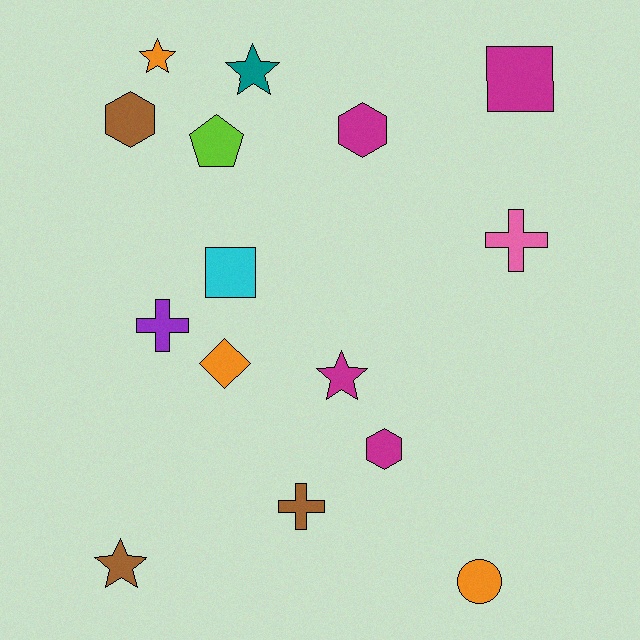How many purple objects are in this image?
There is 1 purple object.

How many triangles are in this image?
There are no triangles.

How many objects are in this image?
There are 15 objects.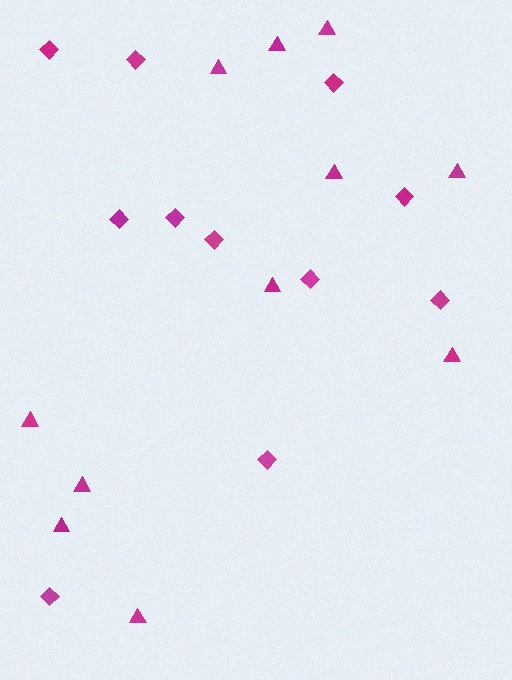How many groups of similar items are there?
There are 2 groups: one group of diamonds (11) and one group of triangles (11).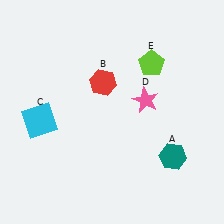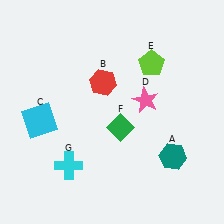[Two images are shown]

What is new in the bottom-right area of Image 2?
A green diamond (F) was added in the bottom-right area of Image 2.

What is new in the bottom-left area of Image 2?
A cyan cross (G) was added in the bottom-left area of Image 2.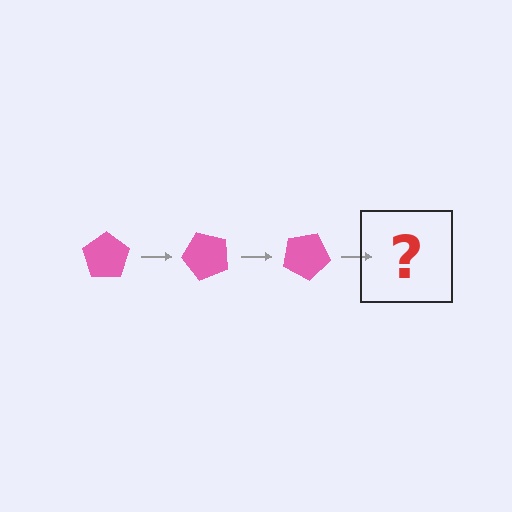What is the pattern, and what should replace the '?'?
The pattern is that the pentagon rotates 50 degrees each step. The '?' should be a pink pentagon rotated 150 degrees.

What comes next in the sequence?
The next element should be a pink pentagon rotated 150 degrees.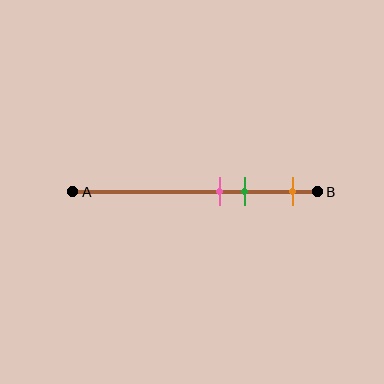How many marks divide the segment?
There are 3 marks dividing the segment.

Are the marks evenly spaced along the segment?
No, the marks are not evenly spaced.